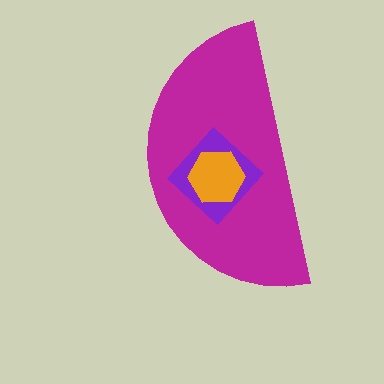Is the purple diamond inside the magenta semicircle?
Yes.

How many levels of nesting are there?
3.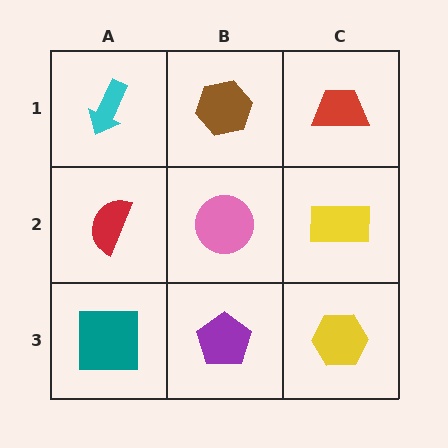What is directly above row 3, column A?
A red semicircle.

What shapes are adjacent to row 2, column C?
A red trapezoid (row 1, column C), a yellow hexagon (row 3, column C), a pink circle (row 2, column B).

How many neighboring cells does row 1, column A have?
2.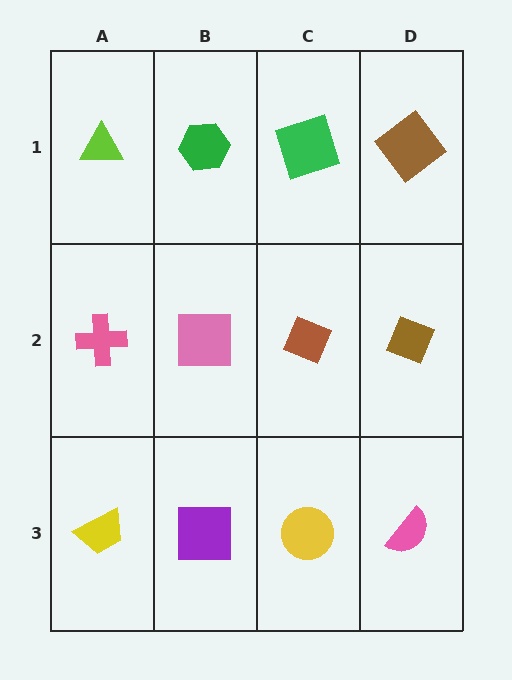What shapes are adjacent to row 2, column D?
A brown diamond (row 1, column D), a pink semicircle (row 3, column D), a brown diamond (row 2, column C).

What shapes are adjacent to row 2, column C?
A green square (row 1, column C), a yellow circle (row 3, column C), a pink square (row 2, column B), a brown diamond (row 2, column D).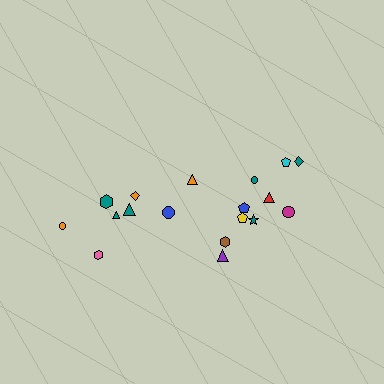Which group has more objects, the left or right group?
The right group.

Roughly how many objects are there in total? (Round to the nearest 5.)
Roughly 20 objects in total.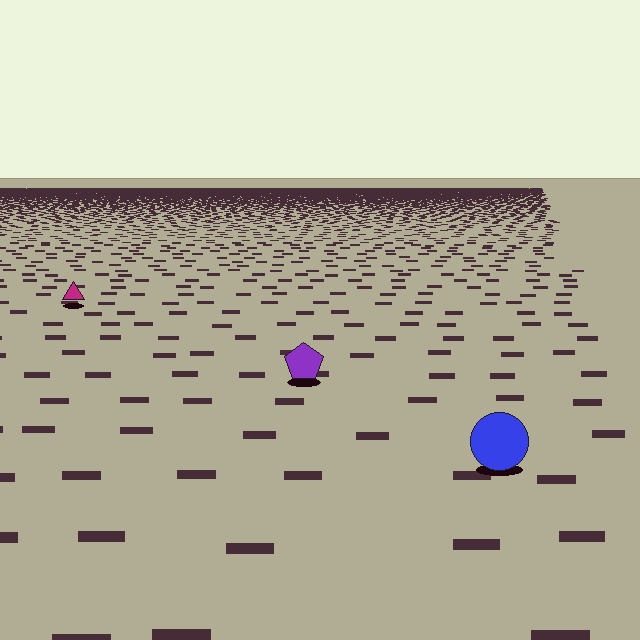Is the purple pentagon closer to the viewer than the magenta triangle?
Yes. The purple pentagon is closer — you can tell from the texture gradient: the ground texture is coarser near it.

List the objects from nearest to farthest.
From nearest to farthest: the blue circle, the purple pentagon, the magenta triangle.